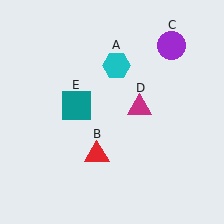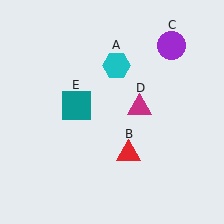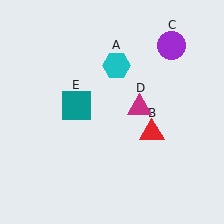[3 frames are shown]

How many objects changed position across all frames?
1 object changed position: red triangle (object B).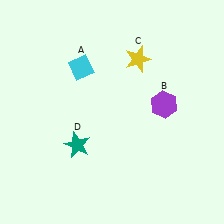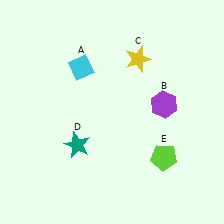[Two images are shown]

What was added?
A lime pentagon (E) was added in Image 2.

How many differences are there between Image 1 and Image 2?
There is 1 difference between the two images.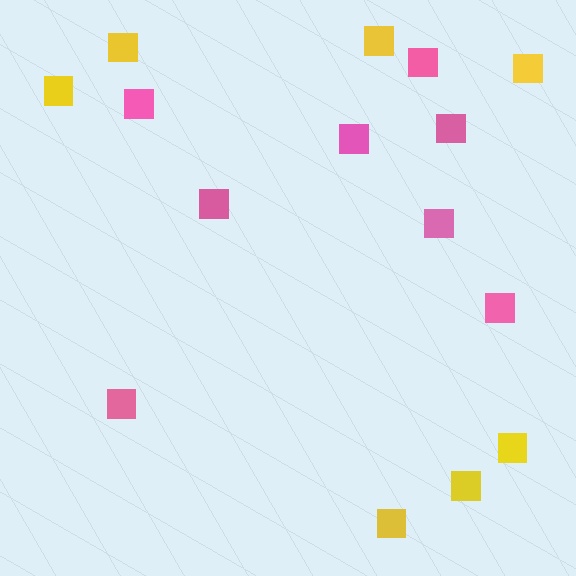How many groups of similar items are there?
There are 2 groups: one group of pink squares (8) and one group of yellow squares (7).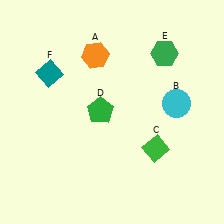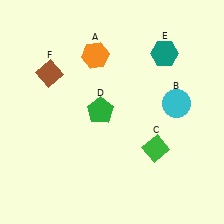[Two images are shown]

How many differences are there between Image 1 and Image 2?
There are 2 differences between the two images.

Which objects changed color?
E changed from green to teal. F changed from teal to brown.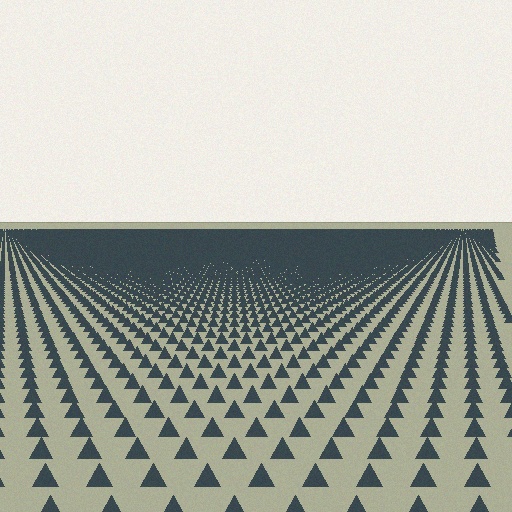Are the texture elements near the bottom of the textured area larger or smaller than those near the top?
Larger. Near the bottom, elements are closer to the viewer and appear at a bigger on-screen size.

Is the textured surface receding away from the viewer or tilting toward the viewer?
The surface is receding away from the viewer. Texture elements get smaller and denser toward the top.